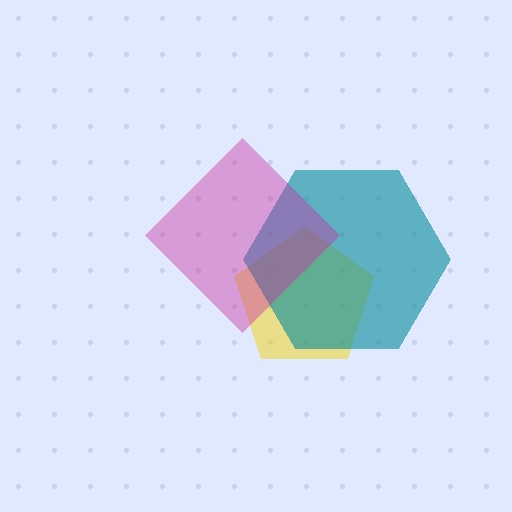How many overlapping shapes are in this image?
There are 3 overlapping shapes in the image.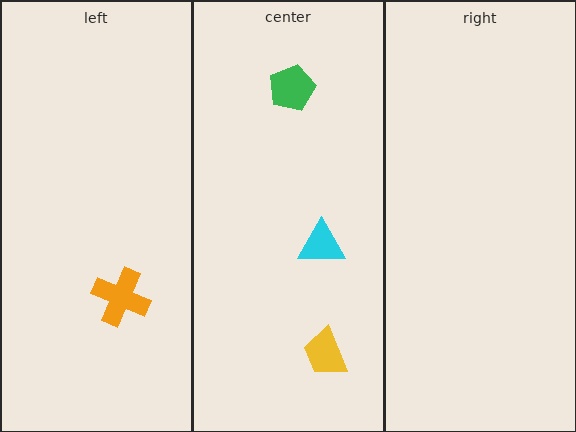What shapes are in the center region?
The yellow trapezoid, the green pentagon, the cyan triangle.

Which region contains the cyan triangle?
The center region.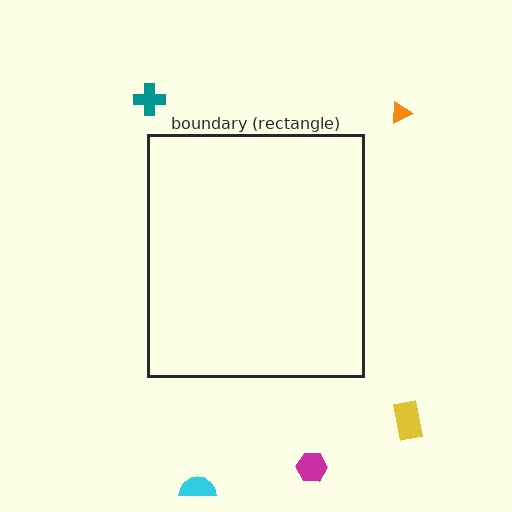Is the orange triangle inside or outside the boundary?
Outside.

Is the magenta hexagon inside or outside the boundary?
Outside.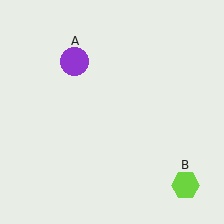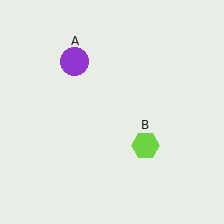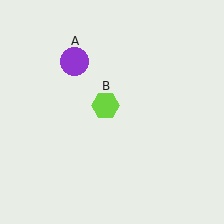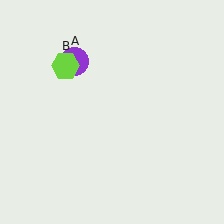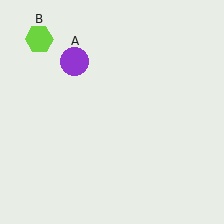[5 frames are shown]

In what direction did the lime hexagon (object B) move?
The lime hexagon (object B) moved up and to the left.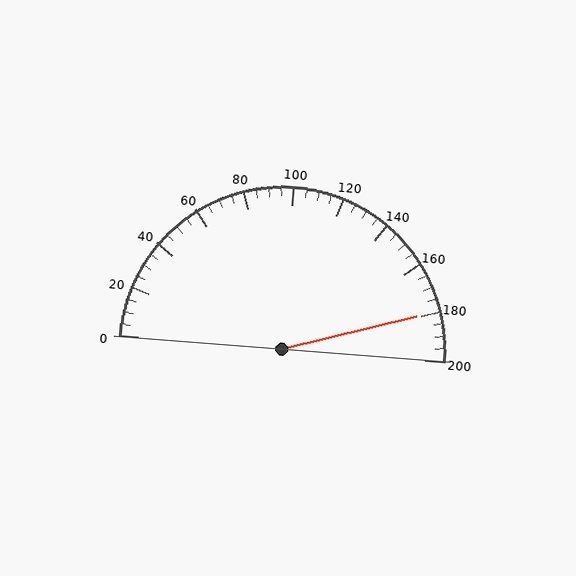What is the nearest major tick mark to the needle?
The nearest major tick mark is 180.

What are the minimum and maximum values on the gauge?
The gauge ranges from 0 to 200.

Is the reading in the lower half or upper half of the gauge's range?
The reading is in the upper half of the range (0 to 200).